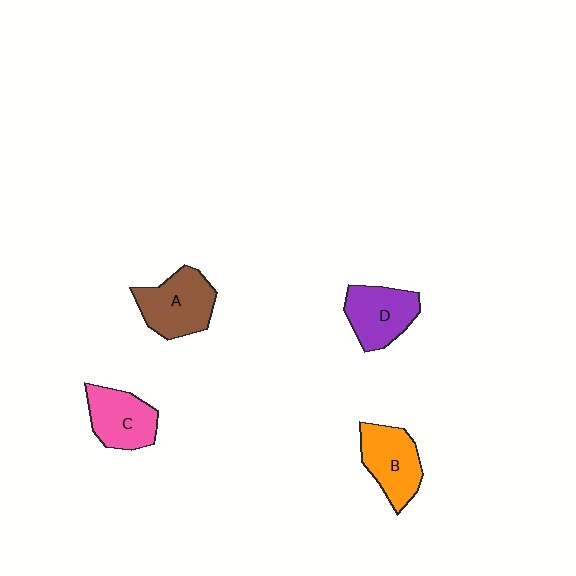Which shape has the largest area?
Shape A (brown).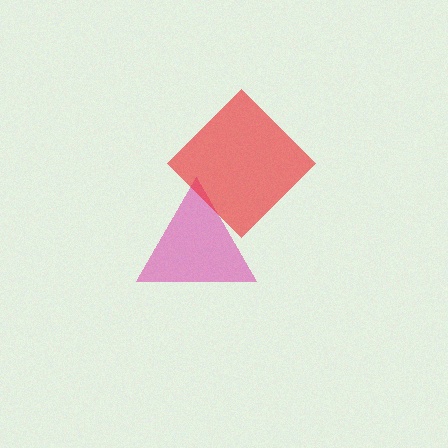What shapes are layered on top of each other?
The layered shapes are: a pink triangle, a red diamond.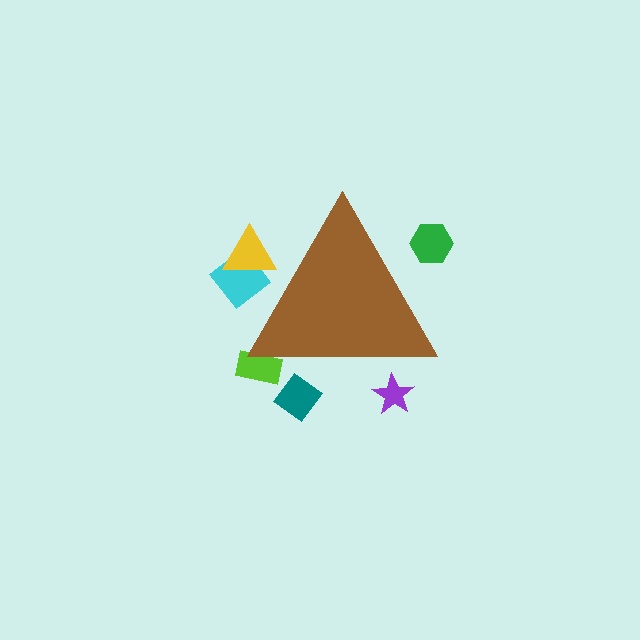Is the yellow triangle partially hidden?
Yes, the yellow triangle is partially hidden behind the brown triangle.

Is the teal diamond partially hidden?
Yes, the teal diamond is partially hidden behind the brown triangle.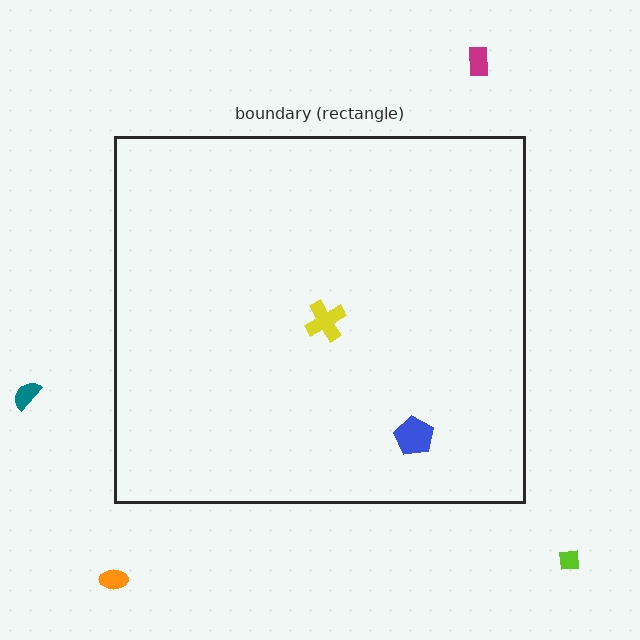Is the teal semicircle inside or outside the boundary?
Outside.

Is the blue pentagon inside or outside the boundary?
Inside.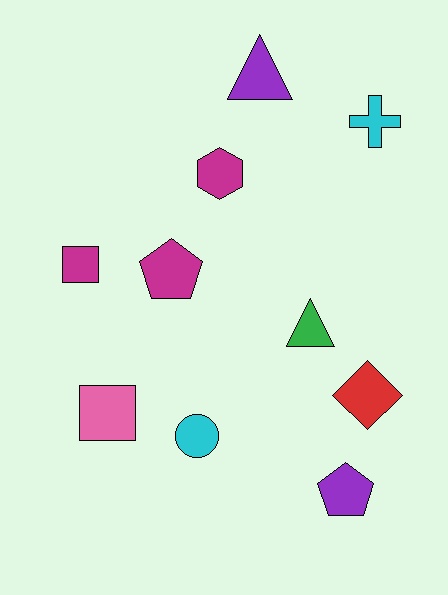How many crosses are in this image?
There is 1 cross.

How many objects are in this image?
There are 10 objects.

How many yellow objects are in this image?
There are no yellow objects.